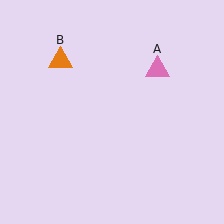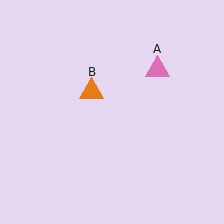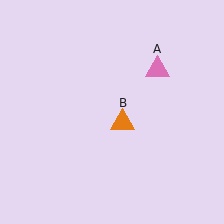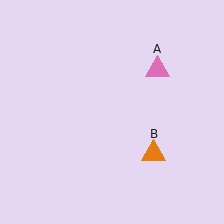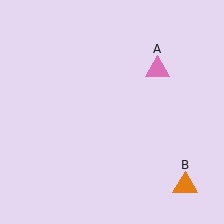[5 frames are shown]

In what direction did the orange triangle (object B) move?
The orange triangle (object B) moved down and to the right.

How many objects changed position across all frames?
1 object changed position: orange triangle (object B).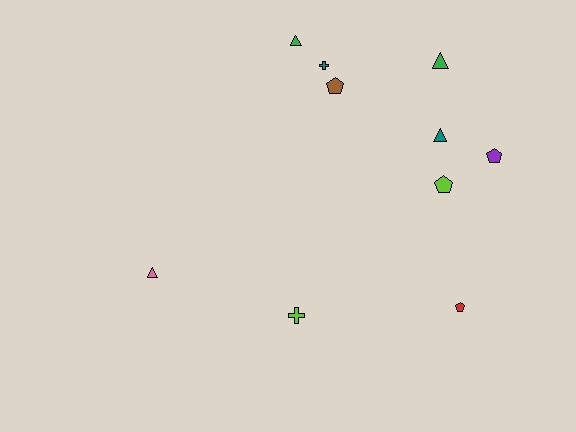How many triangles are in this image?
There are 4 triangles.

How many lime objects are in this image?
There are 2 lime objects.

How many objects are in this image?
There are 10 objects.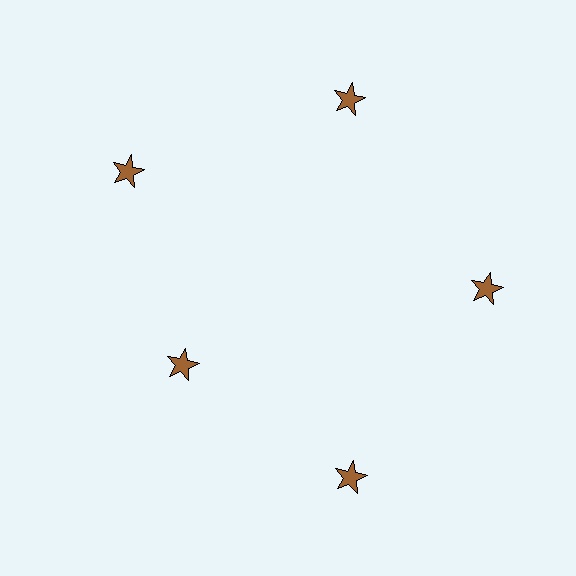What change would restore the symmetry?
The symmetry would be restored by moving it outward, back onto the ring so that all 5 stars sit at equal angles and equal distance from the center.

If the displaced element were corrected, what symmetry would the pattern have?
It would have 5-fold rotational symmetry — the pattern would map onto itself every 72 degrees.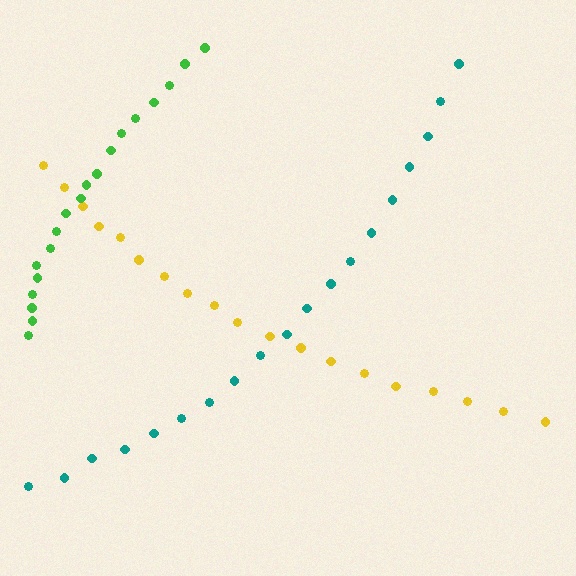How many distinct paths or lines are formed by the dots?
There are 3 distinct paths.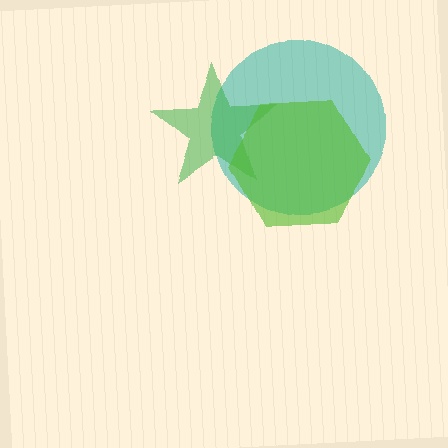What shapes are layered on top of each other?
The layered shapes are: a teal circle, a green star, a lime hexagon.